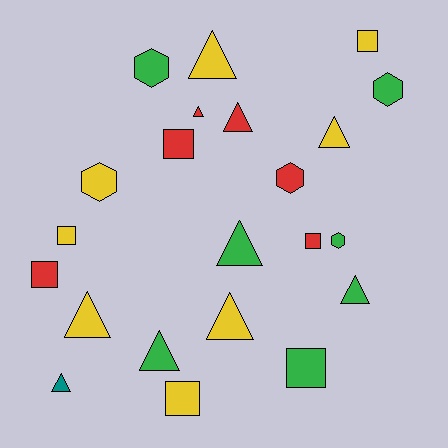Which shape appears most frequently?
Triangle, with 10 objects.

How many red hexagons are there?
There is 1 red hexagon.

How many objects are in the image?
There are 22 objects.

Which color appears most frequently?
Yellow, with 8 objects.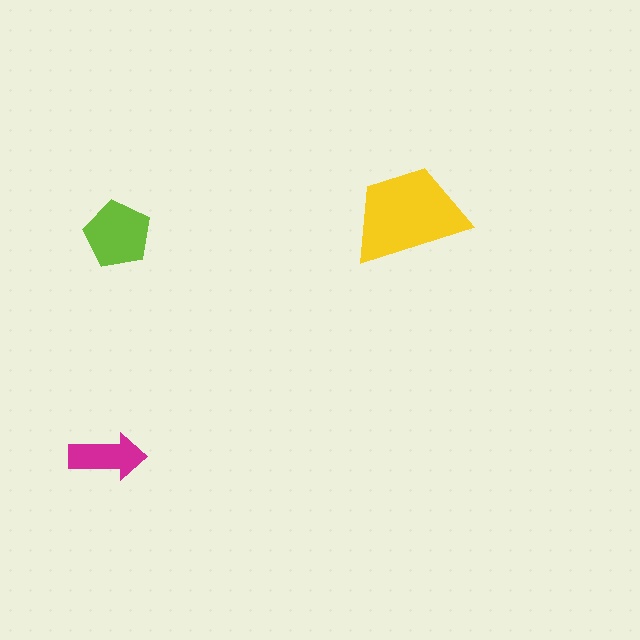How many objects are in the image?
There are 3 objects in the image.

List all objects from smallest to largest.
The magenta arrow, the lime pentagon, the yellow trapezoid.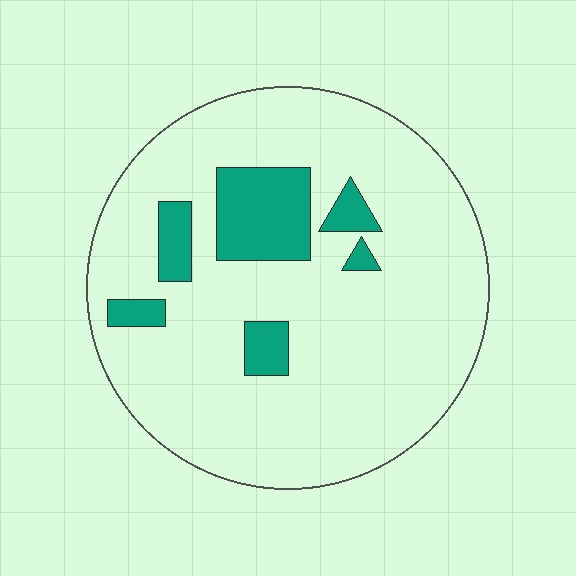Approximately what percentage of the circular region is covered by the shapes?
Approximately 15%.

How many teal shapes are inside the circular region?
6.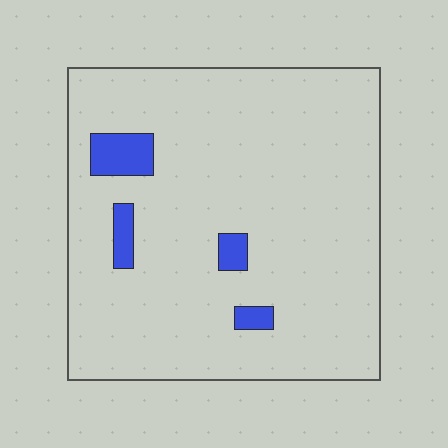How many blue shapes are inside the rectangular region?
4.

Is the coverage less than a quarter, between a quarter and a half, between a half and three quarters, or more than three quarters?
Less than a quarter.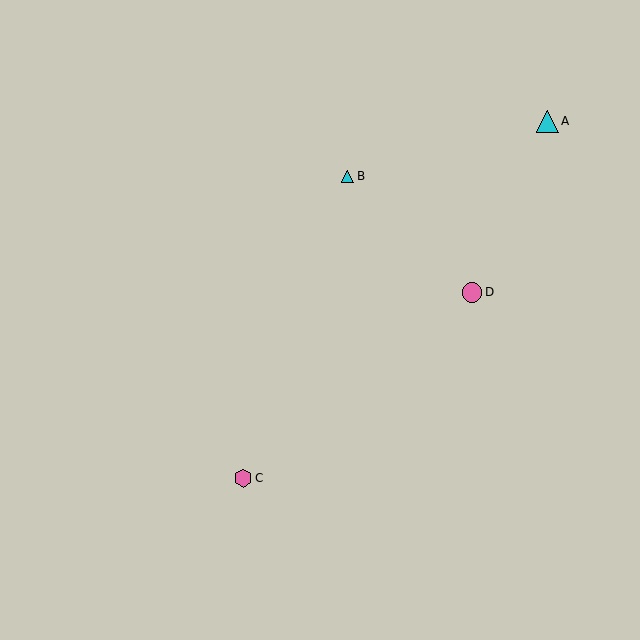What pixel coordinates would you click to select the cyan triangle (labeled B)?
Click at (348, 176) to select the cyan triangle B.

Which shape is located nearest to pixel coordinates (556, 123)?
The cyan triangle (labeled A) at (547, 121) is nearest to that location.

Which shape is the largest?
The cyan triangle (labeled A) is the largest.